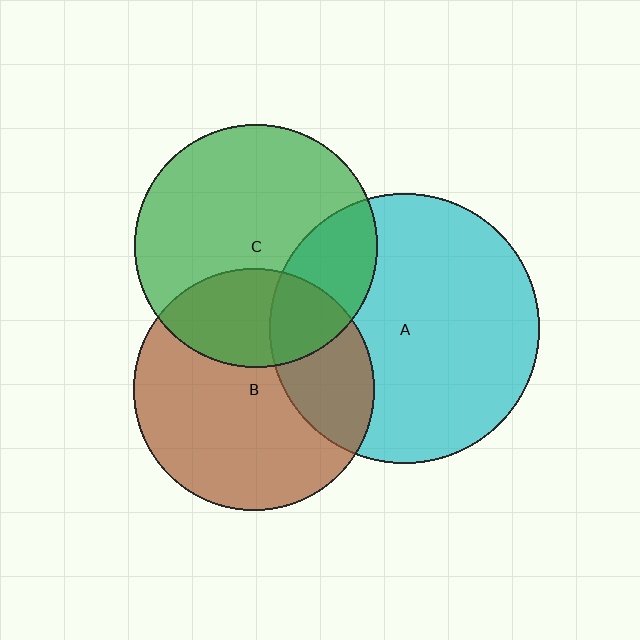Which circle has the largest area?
Circle A (cyan).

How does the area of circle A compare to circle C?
Approximately 1.2 times.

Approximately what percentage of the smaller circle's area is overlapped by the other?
Approximately 25%.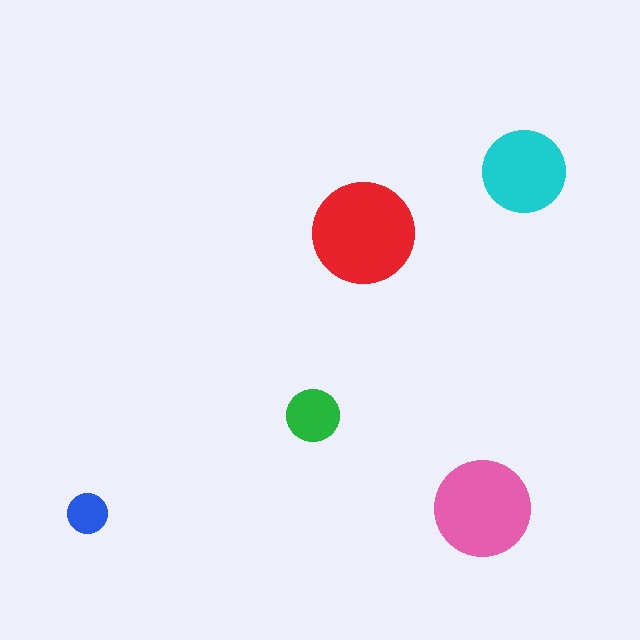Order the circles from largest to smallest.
the red one, the pink one, the cyan one, the green one, the blue one.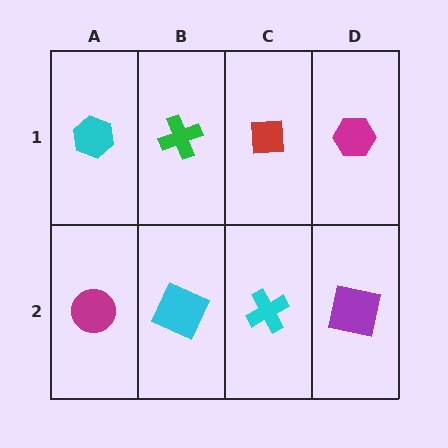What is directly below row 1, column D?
A purple square.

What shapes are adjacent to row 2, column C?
A red square (row 1, column C), a cyan square (row 2, column B), a purple square (row 2, column D).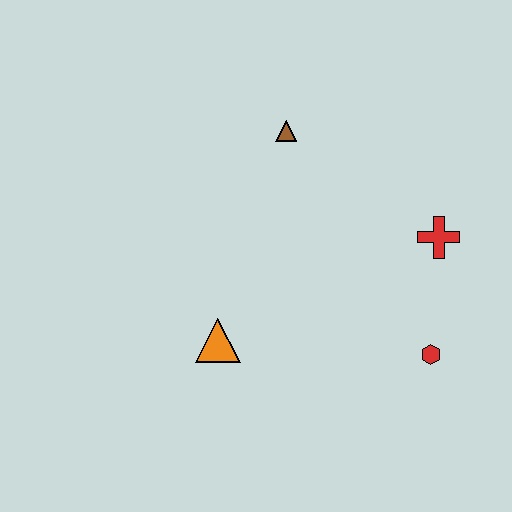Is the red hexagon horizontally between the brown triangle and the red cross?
Yes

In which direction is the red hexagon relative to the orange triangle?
The red hexagon is to the right of the orange triangle.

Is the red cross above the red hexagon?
Yes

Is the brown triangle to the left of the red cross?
Yes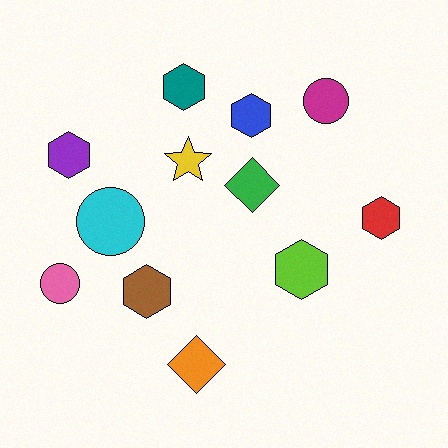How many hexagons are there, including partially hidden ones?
There are 6 hexagons.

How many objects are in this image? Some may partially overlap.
There are 12 objects.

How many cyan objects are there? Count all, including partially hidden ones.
There is 1 cyan object.